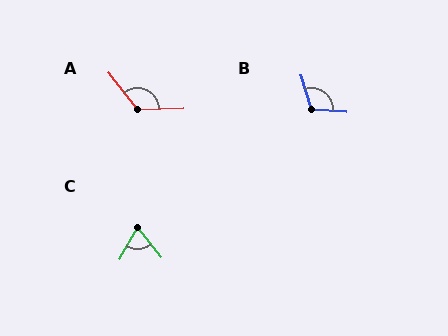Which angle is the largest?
A, at approximately 127 degrees.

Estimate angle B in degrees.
Approximately 111 degrees.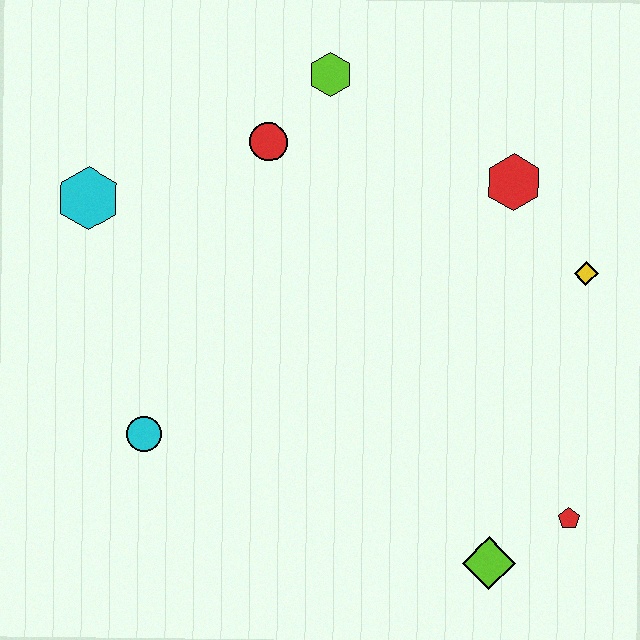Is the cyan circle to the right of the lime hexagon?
No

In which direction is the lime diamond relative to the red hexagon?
The lime diamond is below the red hexagon.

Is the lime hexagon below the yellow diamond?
No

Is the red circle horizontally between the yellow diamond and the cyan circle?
Yes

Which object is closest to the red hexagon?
The yellow diamond is closest to the red hexagon.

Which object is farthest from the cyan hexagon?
The red pentagon is farthest from the cyan hexagon.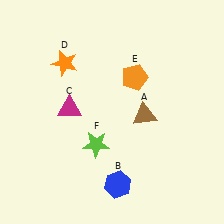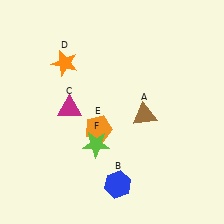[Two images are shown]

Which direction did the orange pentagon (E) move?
The orange pentagon (E) moved down.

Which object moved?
The orange pentagon (E) moved down.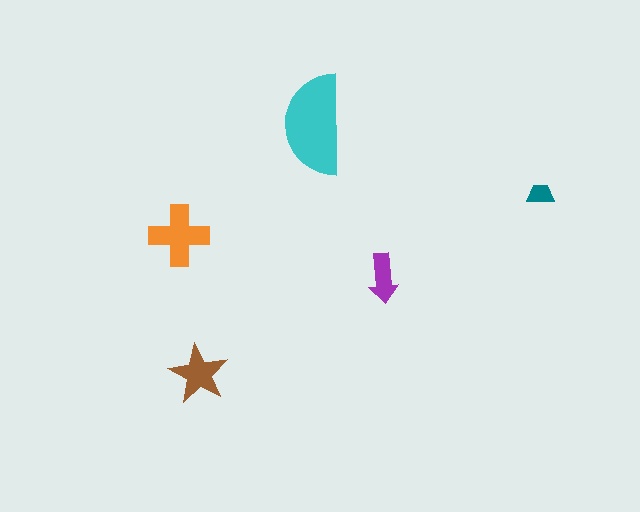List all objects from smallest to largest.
The teal trapezoid, the purple arrow, the brown star, the orange cross, the cyan semicircle.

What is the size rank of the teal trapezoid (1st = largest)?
5th.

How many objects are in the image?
There are 5 objects in the image.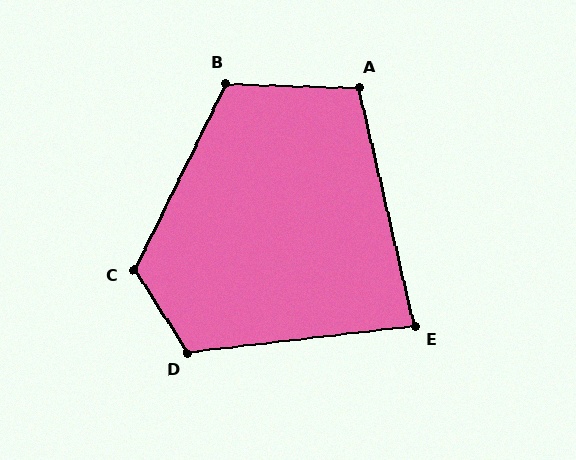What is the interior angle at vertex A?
Approximately 105 degrees (obtuse).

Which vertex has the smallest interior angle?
E, at approximately 84 degrees.